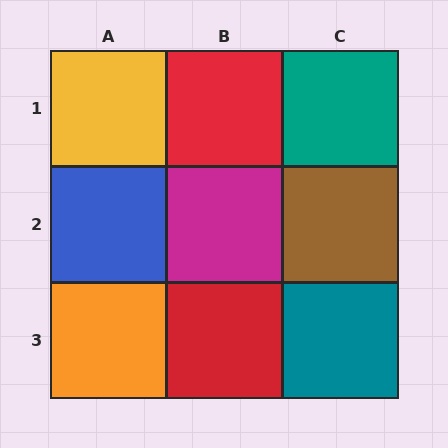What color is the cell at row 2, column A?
Blue.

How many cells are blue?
1 cell is blue.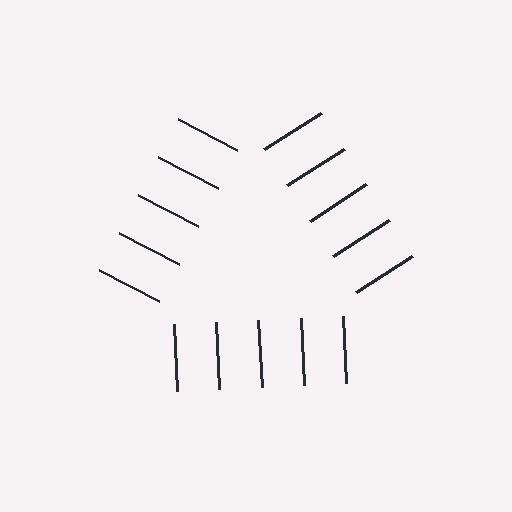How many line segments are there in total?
15 — 5 along each of the 3 edges.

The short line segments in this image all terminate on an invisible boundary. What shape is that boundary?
An illusory triangle — the line segments terminate on its edges but no continuous stroke is drawn.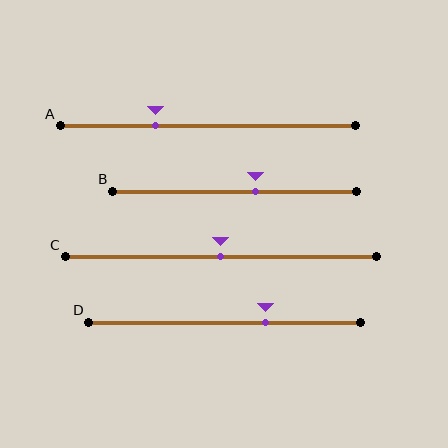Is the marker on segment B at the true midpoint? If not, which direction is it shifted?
No, the marker on segment B is shifted to the right by about 8% of the segment length.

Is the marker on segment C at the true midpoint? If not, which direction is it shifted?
Yes, the marker on segment C is at the true midpoint.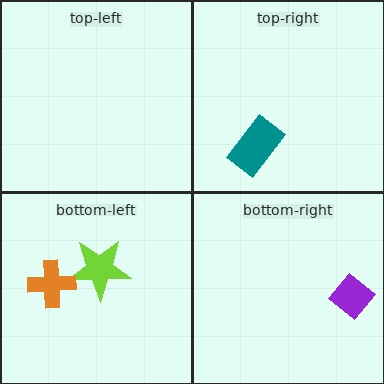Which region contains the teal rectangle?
The top-right region.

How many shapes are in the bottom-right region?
1.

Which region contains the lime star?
The bottom-left region.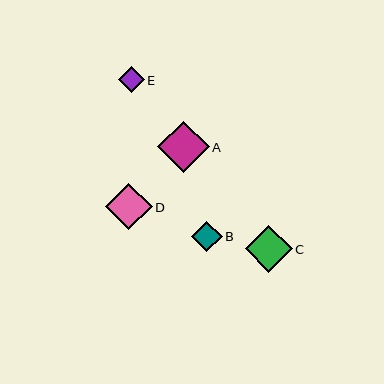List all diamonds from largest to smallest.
From largest to smallest: A, C, D, B, E.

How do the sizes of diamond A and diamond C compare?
Diamond A and diamond C are approximately the same size.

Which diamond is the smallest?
Diamond E is the smallest with a size of approximately 26 pixels.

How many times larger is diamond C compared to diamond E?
Diamond C is approximately 1.8 times the size of diamond E.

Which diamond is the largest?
Diamond A is the largest with a size of approximately 52 pixels.